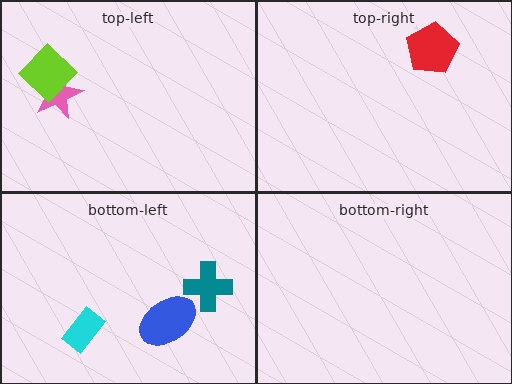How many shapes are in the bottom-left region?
3.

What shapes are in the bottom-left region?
The cyan rectangle, the teal cross, the blue ellipse.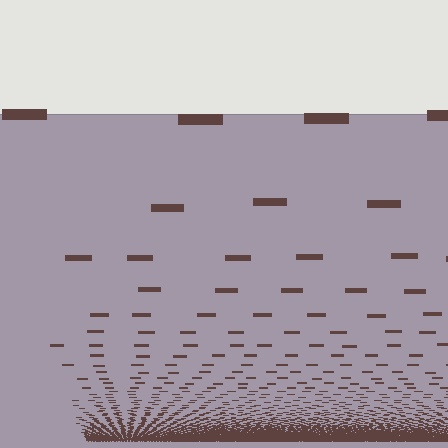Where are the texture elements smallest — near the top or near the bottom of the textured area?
Near the bottom.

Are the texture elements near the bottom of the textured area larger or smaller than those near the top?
Smaller. The gradient is inverted — elements near the bottom are smaller and denser.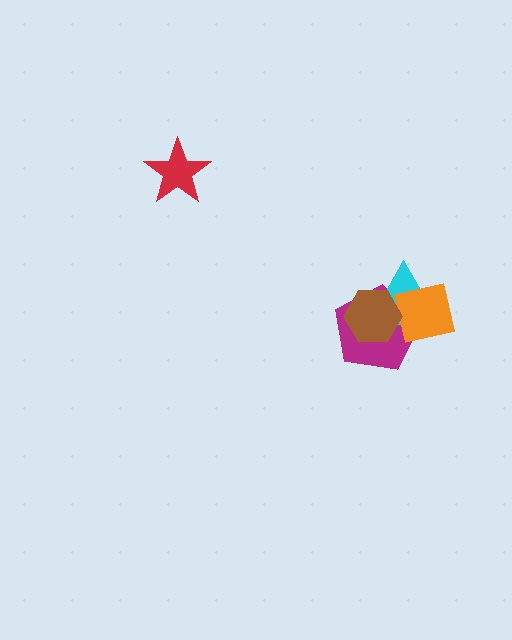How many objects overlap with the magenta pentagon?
3 objects overlap with the magenta pentagon.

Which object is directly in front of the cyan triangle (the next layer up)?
The orange square is directly in front of the cyan triangle.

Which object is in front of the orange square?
The brown hexagon is in front of the orange square.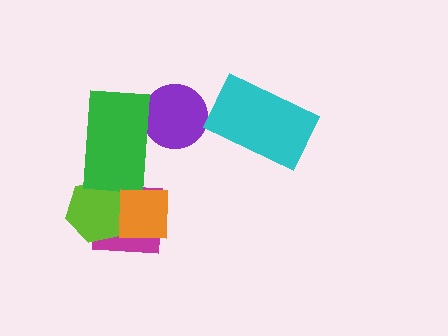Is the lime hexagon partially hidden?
Yes, it is partially covered by another shape.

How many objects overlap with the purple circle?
1 object overlaps with the purple circle.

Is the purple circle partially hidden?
Yes, it is partially covered by another shape.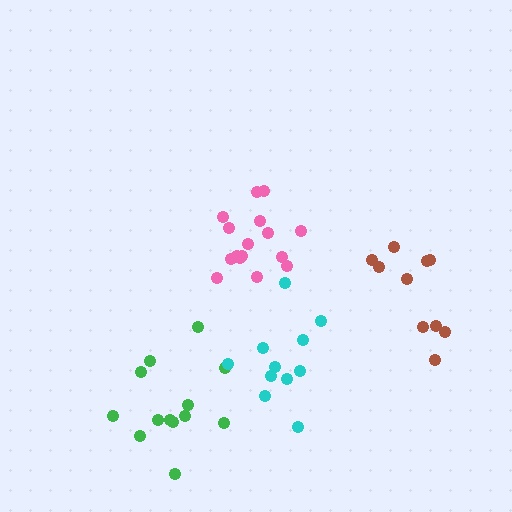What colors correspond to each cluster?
The clusters are colored: brown, green, pink, cyan.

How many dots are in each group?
Group 1: 10 dots, Group 2: 13 dots, Group 3: 16 dots, Group 4: 11 dots (50 total).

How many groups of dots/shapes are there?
There are 4 groups.